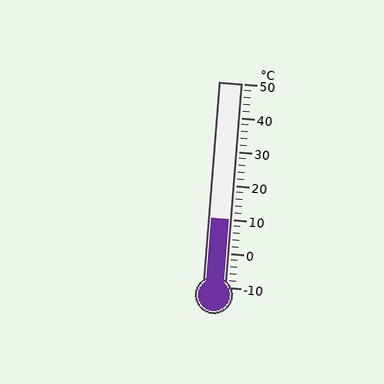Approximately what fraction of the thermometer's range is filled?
The thermometer is filled to approximately 35% of its range.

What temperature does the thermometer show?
The thermometer shows approximately 10°C.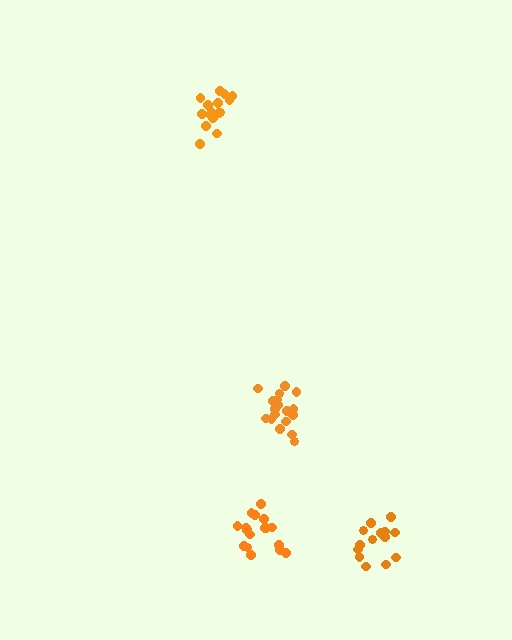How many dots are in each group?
Group 1: 18 dots, Group 2: 14 dots, Group 3: 16 dots, Group 4: 17 dots (65 total).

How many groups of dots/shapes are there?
There are 4 groups.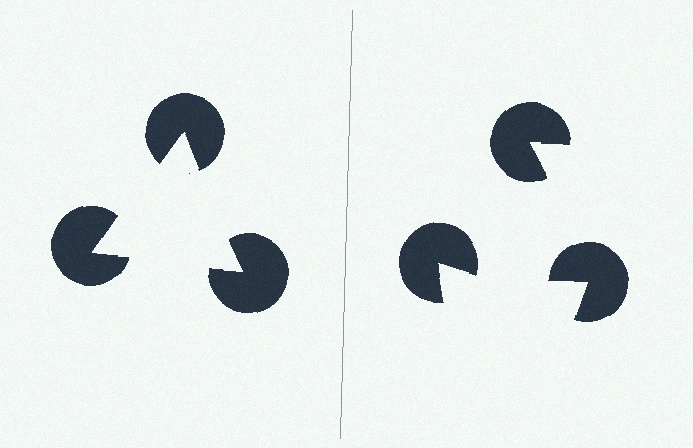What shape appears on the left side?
An illusory triangle.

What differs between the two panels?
The pac-man discs are positioned identically on both sides; only the wedge orientations differ. On the left they align to a triangle; on the right they are misaligned.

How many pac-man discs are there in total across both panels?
6 — 3 on each side.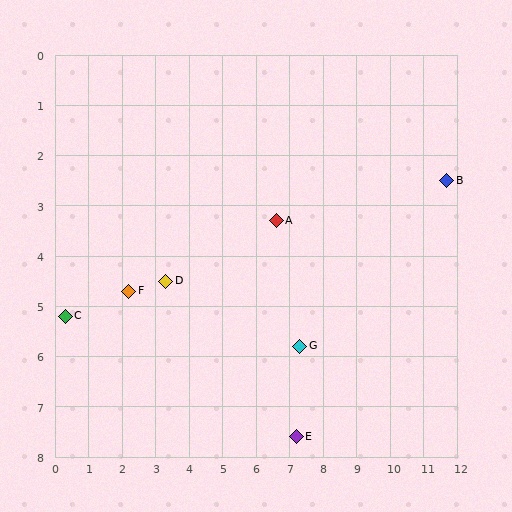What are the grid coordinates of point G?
Point G is at approximately (7.3, 5.8).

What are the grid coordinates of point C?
Point C is at approximately (0.3, 5.2).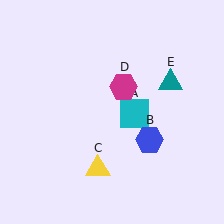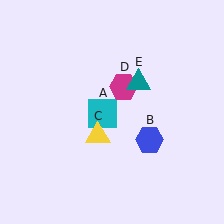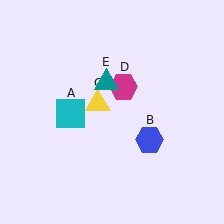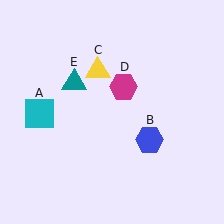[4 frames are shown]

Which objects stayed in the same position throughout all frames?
Blue hexagon (object B) and magenta hexagon (object D) remained stationary.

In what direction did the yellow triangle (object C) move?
The yellow triangle (object C) moved up.